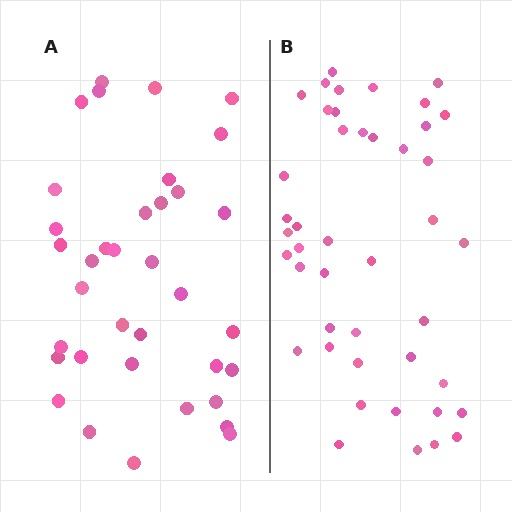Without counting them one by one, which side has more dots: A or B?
Region B (the right region) has more dots.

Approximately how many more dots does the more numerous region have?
Region B has roughly 8 or so more dots than region A.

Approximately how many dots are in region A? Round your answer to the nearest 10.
About 40 dots. (The exact count is 36, which rounds to 40.)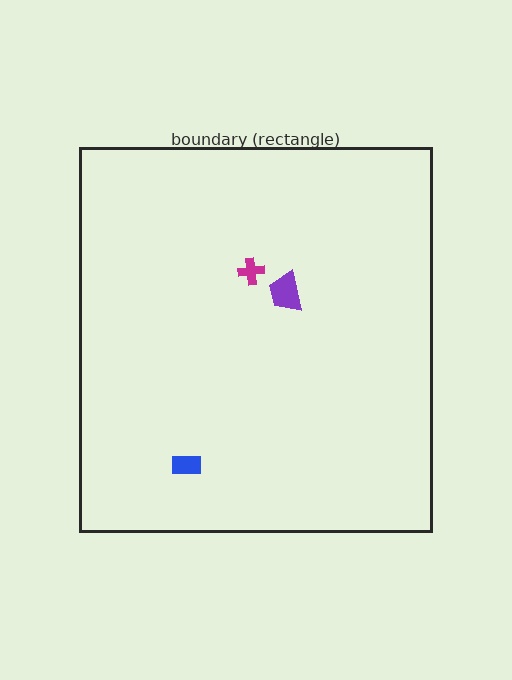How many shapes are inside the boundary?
3 inside, 0 outside.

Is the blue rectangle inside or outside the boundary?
Inside.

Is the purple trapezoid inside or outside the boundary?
Inside.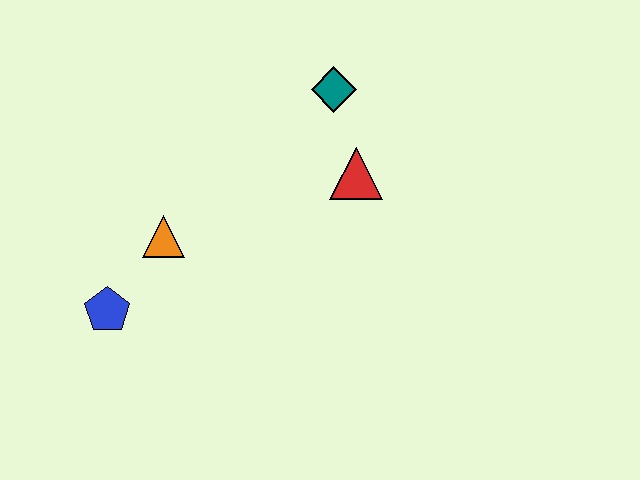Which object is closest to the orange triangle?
The blue pentagon is closest to the orange triangle.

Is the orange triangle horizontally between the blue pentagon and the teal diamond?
Yes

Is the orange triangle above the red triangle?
No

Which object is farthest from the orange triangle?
The teal diamond is farthest from the orange triangle.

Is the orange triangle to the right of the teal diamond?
No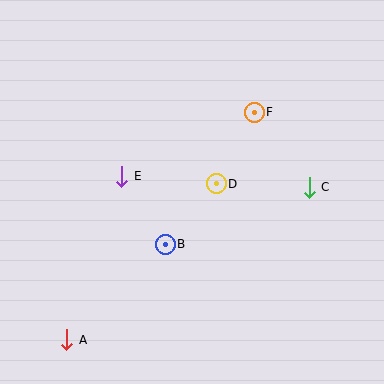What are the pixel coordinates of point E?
Point E is at (122, 176).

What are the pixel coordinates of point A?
Point A is at (67, 340).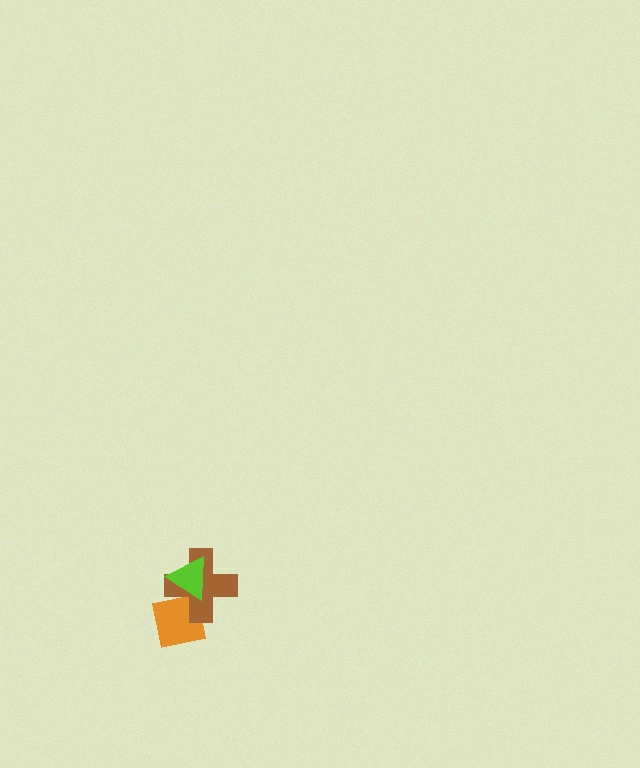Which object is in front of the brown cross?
The lime triangle is in front of the brown cross.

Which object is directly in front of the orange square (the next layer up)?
The brown cross is directly in front of the orange square.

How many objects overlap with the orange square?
2 objects overlap with the orange square.